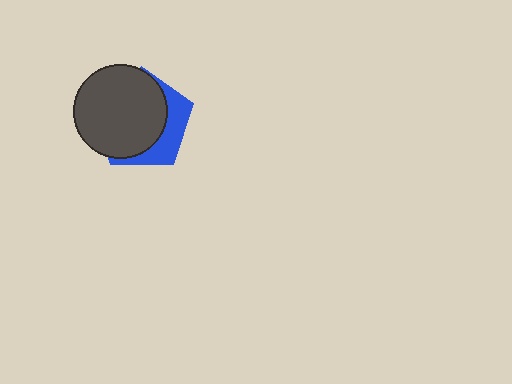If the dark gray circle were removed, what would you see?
You would see the complete blue pentagon.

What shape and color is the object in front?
The object in front is a dark gray circle.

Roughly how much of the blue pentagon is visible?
A small part of it is visible (roughly 32%).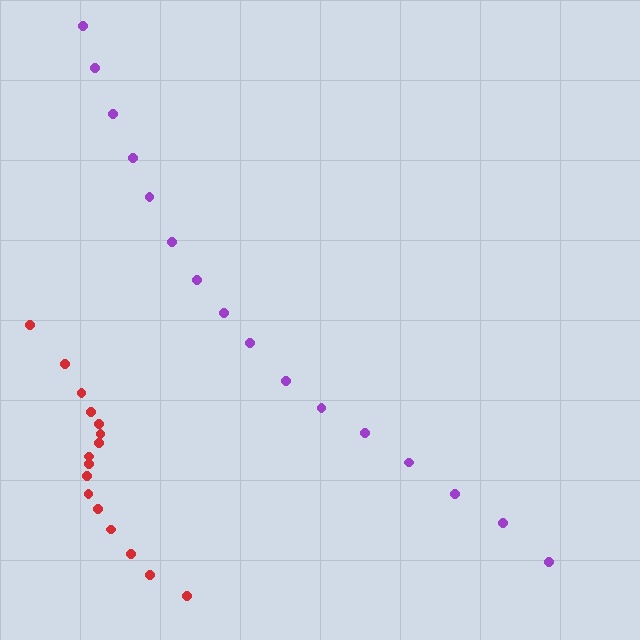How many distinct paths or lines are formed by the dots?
There are 2 distinct paths.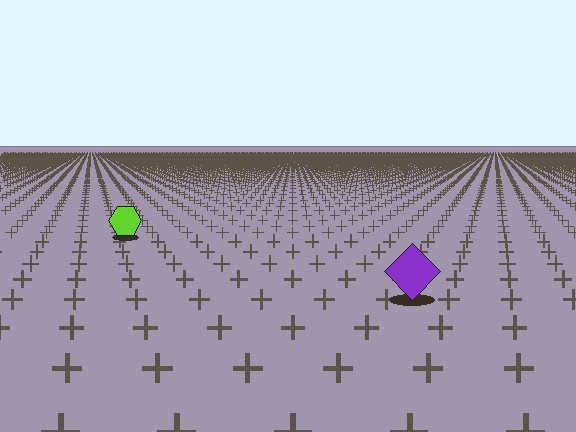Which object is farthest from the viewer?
The lime hexagon is farthest from the viewer. It appears smaller and the ground texture around it is denser.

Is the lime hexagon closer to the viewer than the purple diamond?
No. The purple diamond is closer — you can tell from the texture gradient: the ground texture is coarser near it.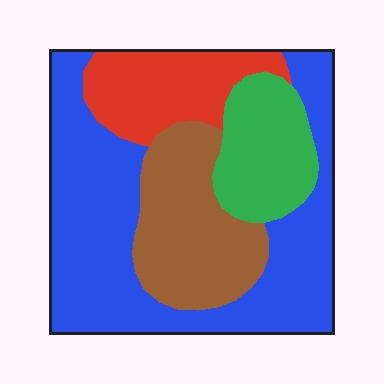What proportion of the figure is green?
Green covers 15% of the figure.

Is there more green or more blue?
Blue.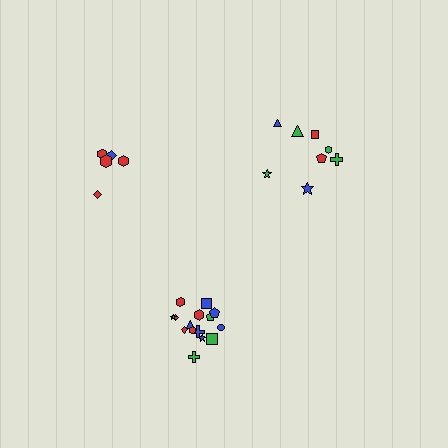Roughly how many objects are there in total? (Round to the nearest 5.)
Roughly 30 objects in total.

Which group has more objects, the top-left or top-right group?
The top-right group.